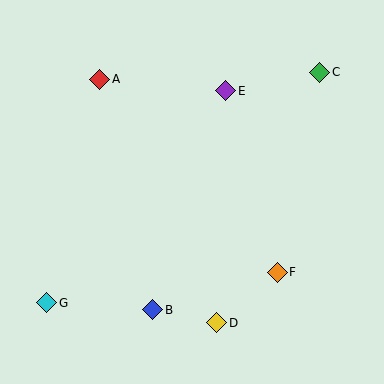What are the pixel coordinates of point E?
Point E is at (226, 91).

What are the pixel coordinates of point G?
Point G is at (47, 303).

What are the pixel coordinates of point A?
Point A is at (100, 79).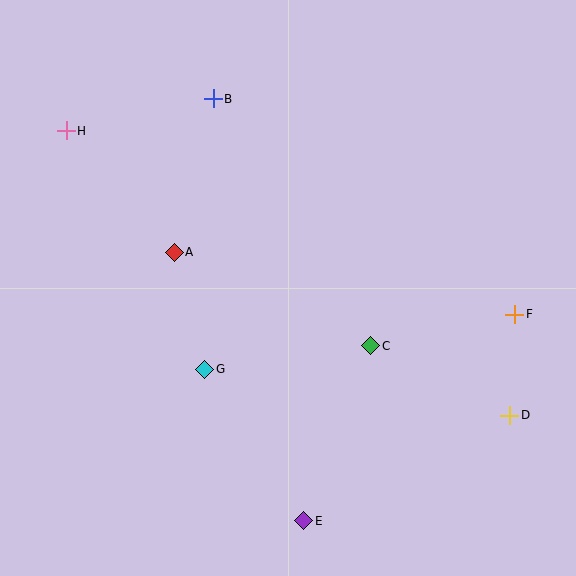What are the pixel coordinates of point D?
Point D is at (510, 415).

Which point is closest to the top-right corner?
Point F is closest to the top-right corner.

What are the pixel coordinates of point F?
Point F is at (515, 314).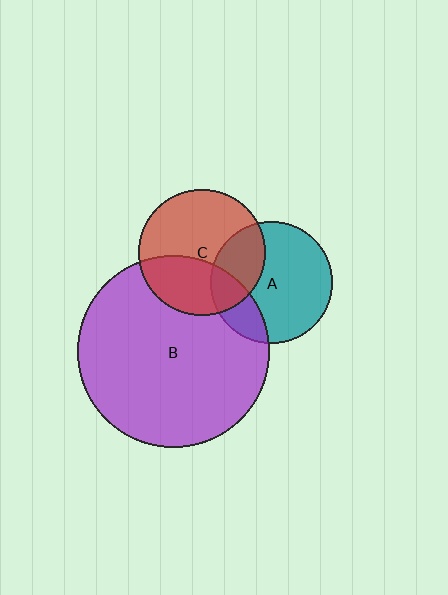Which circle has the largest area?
Circle B (purple).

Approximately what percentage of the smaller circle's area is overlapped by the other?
Approximately 30%.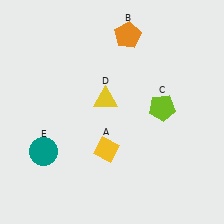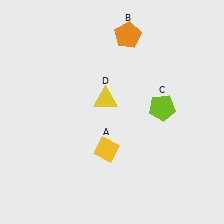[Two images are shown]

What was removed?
The teal circle (E) was removed in Image 2.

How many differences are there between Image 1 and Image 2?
There is 1 difference between the two images.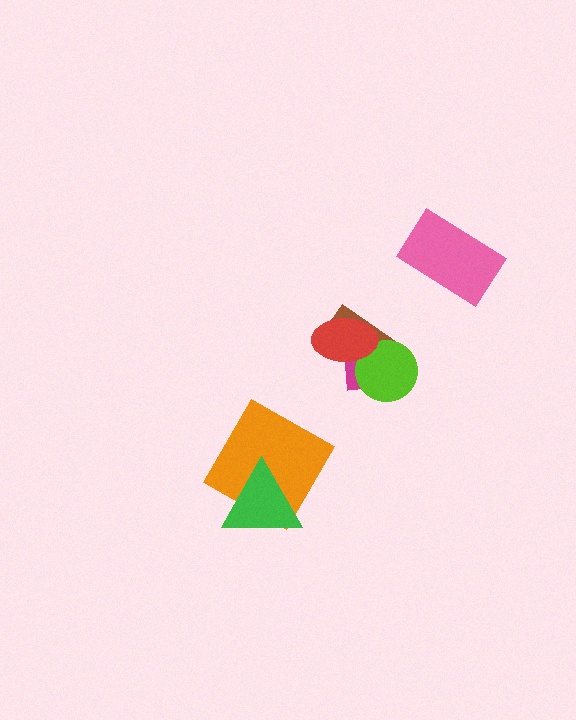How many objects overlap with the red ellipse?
3 objects overlap with the red ellipse.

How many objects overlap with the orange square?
1 object overlaps with the orange square.